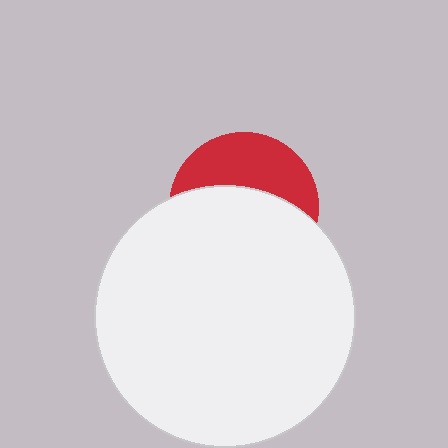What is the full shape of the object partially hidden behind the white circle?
The partially hidden object is a red circle.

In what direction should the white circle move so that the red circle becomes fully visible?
The white circle should move down. That is the shortest direction to clear the overlap and leave the red circle fully visible.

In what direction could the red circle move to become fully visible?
The red circle could move up. That would shift it out from behind the white circle entirely.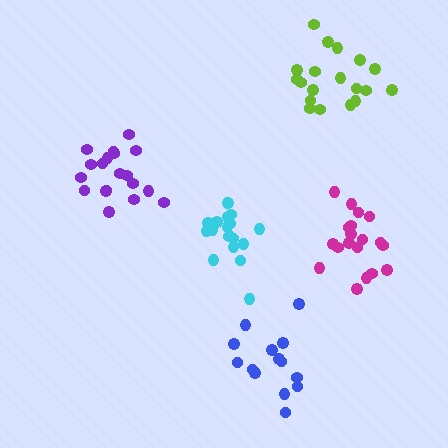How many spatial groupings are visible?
There are 5 spatial groupings.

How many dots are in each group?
Group 1: 19 dots, Group 2: 14 dots, Group 3: 19 dots, Group 4: 19 dots, Group 5: 19 dots (90 total).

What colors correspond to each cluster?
The clusters are colored: cyan, blue, purple, magenta, lime.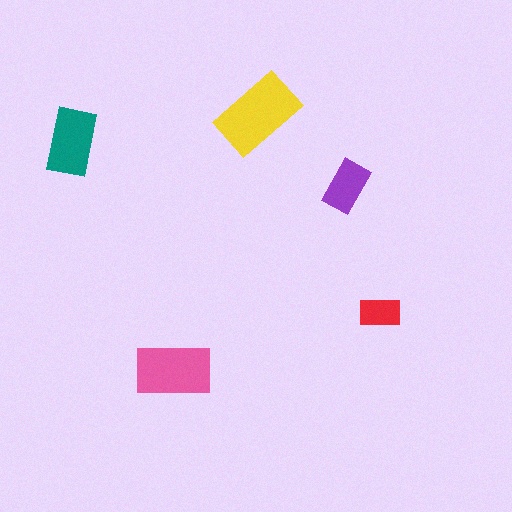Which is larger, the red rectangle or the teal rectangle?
The teal one.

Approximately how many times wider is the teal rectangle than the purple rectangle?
About 1.5 times wider.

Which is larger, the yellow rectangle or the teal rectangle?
The yellow one.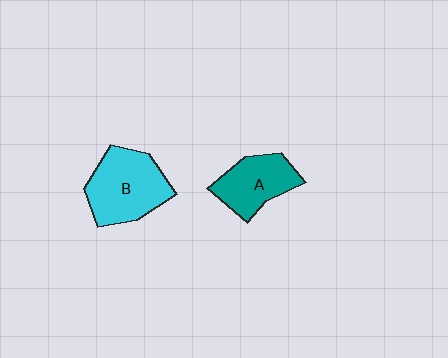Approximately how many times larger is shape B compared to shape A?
Approximately 1.3 times.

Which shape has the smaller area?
Shape A (teal).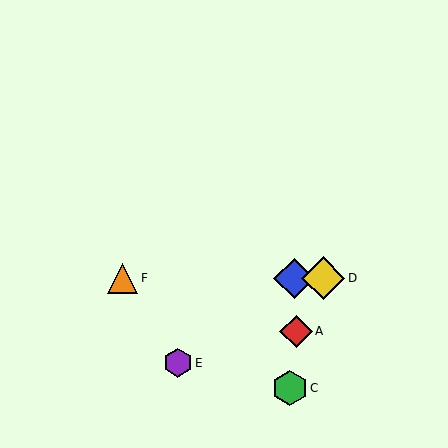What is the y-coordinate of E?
Object E is at y≈363.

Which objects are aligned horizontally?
Objects B, D, F are aligned horizontally.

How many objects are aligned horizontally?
3 objects (B, D, F) are aligned horizontally.